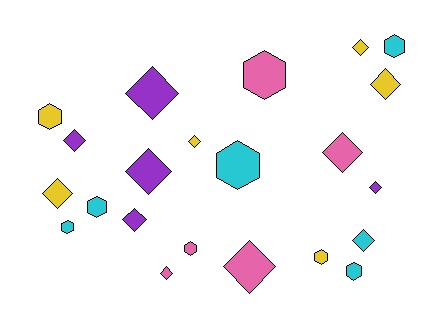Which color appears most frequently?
Yellow, with 6 objects.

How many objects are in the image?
There are 22 objects.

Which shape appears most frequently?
Diamond, with 13 objects.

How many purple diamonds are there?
There are 5 purple diamonds.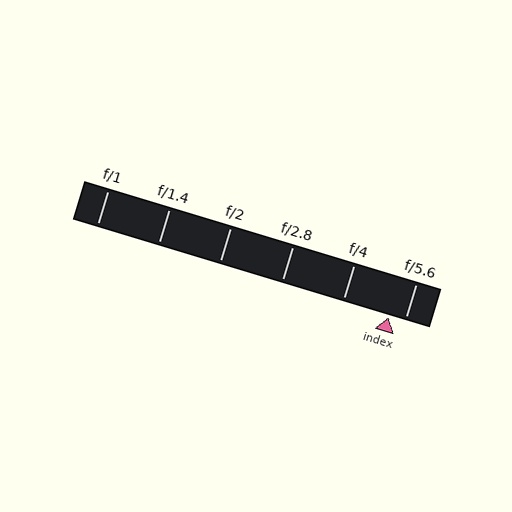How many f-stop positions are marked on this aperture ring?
There are 6 f-stop positions marked.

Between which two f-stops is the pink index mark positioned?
The index mark is between f/4 and f/5.6.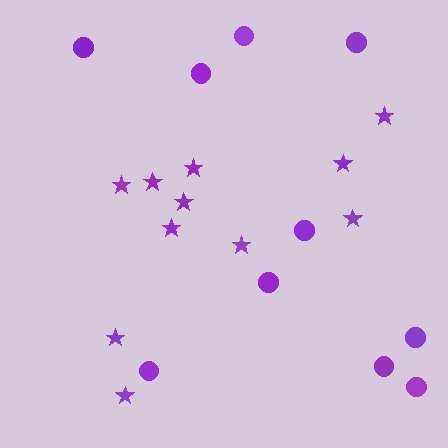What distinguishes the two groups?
There are 2 groups: one group of stars (11) and one group of circles (10).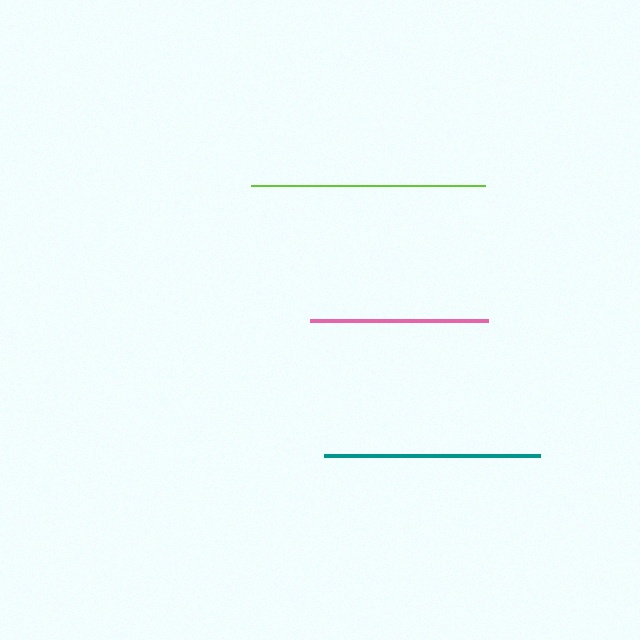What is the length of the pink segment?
The pink segment is approximately 178 pixels long.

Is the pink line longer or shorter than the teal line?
The teal line is longer than the pink line.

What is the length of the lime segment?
The lime segment is approximately 234 pixels long.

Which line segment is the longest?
The lime line is the longest at approximately 234 pixels.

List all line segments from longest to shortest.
From longest to shortest: lime, teal, pink.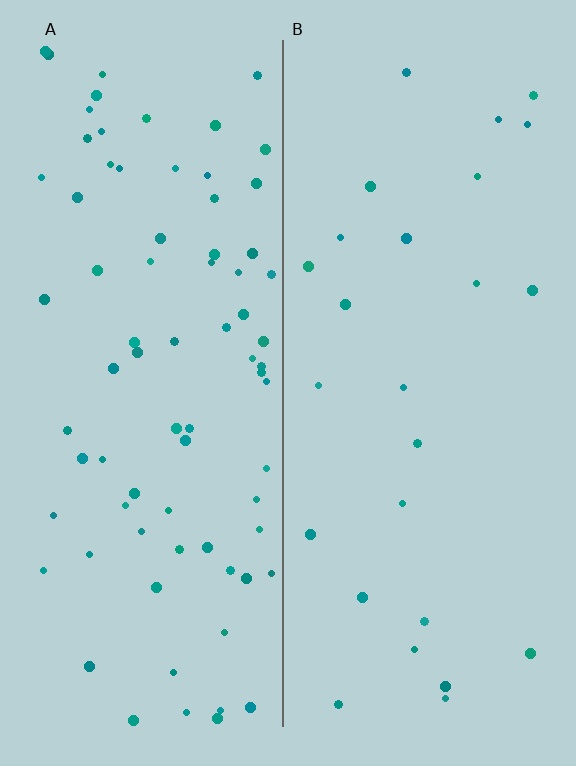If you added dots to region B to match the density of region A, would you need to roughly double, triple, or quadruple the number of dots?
Approximately triple.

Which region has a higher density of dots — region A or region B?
A (the left).